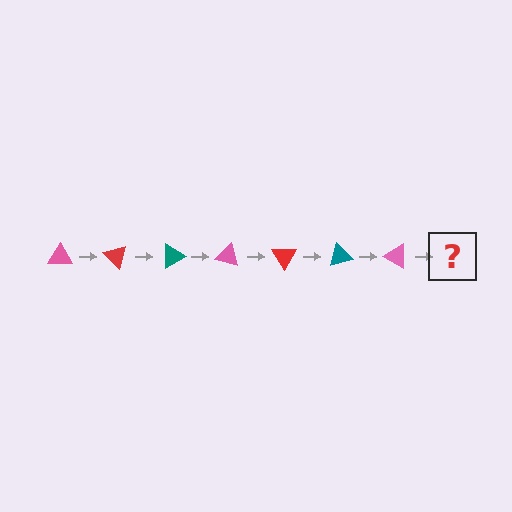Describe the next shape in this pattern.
It should be a red triangle, rotated 315 degrees from the start.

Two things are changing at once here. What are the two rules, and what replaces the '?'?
The two rules are that it rotates 45 degrees each step and the color cycles through pink, red, and teal. The '?' should be a red triangle, rotated 315 degrees from the start.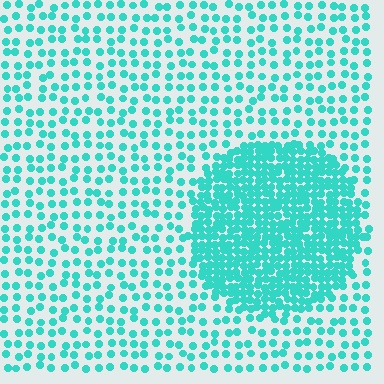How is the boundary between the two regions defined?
The boundary is defined by a change in element density (approximately 2.7x ratio). All elements are the same color, size, and shape.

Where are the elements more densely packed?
The elements are more densely packed inside the circle boundary.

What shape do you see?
I see a circle.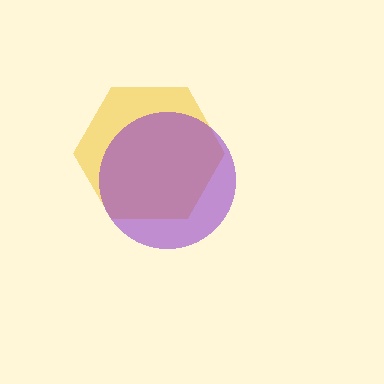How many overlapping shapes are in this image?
There are 2 overlapping shapes in the image.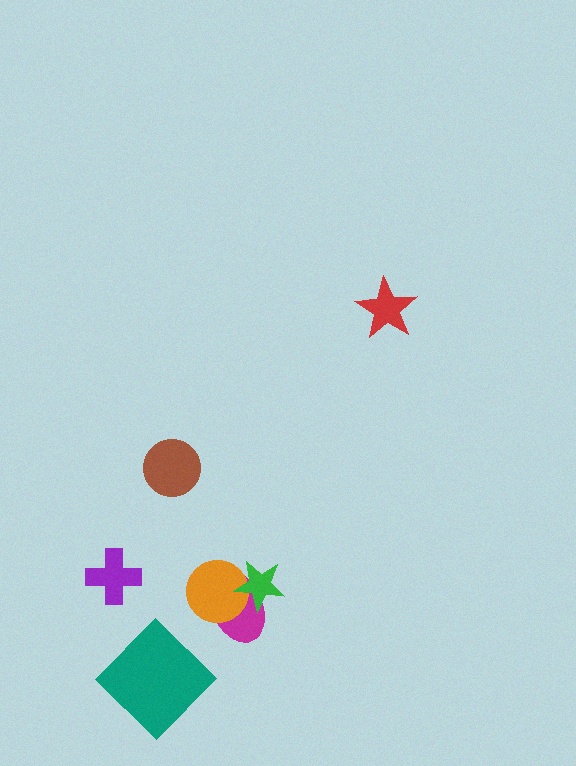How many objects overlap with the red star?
0 objects overlap with the red star.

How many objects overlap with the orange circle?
2 objects overlap with the orange circle.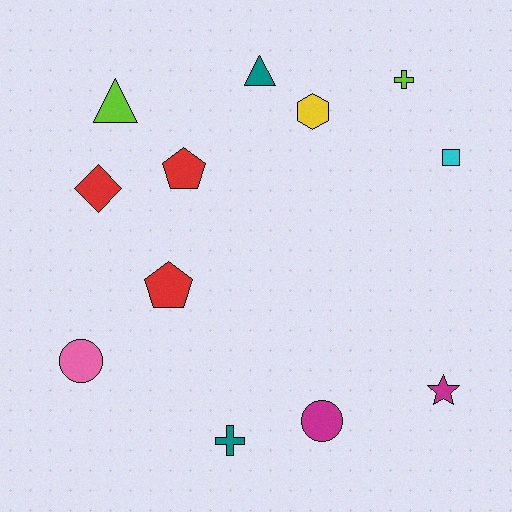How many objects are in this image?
There are 12 objects.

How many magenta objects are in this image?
There are 2 magenta objects.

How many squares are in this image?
There is 1 square.